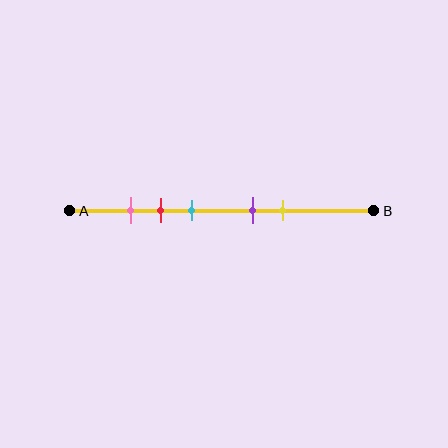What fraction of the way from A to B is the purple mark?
The purple mark is approximately 60% (0.6) of the way from A to B.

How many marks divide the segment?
There are 5 marks dividing the segment.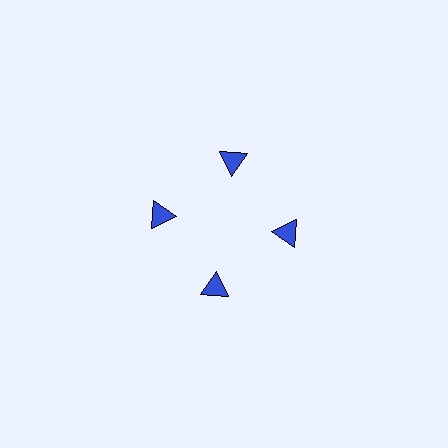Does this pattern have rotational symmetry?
Yes, this pattern has 4-fold rotational symmetry. It looks the same after rotating 90 degrees around the center.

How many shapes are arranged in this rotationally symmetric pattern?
There are 4 shapes, arranged in 4 groups of 1.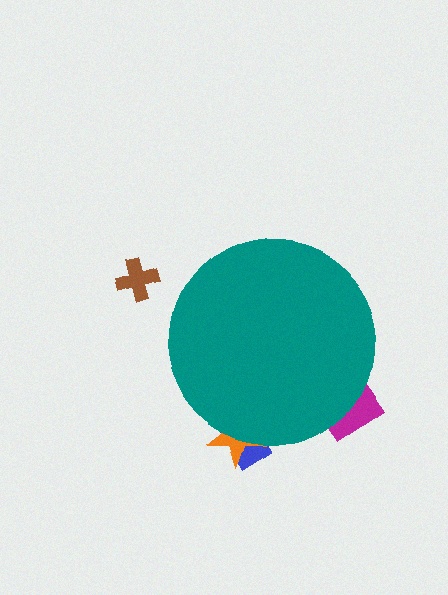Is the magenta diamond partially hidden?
Yes, the magenta diamond is partially hidden behind the teal circle.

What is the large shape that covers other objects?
A teal circle.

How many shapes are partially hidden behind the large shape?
3 shapes are partially hidden.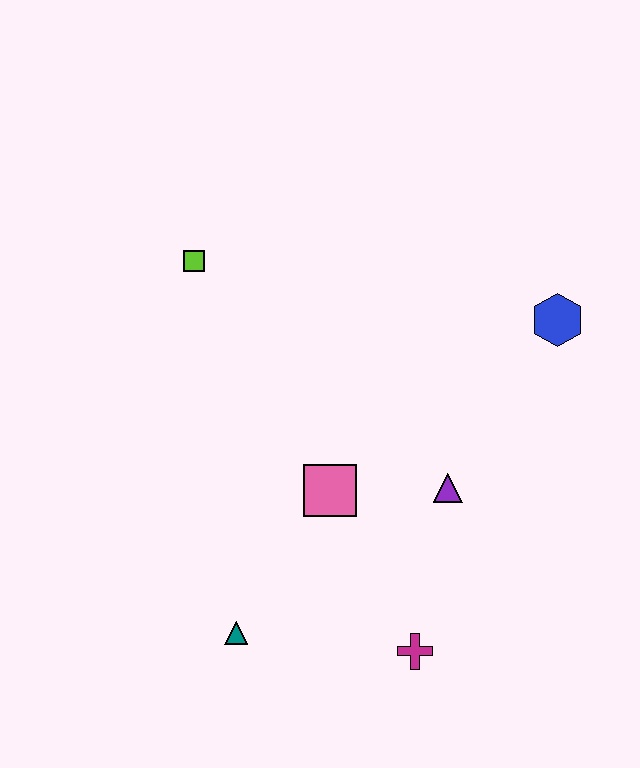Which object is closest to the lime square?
The pink square is closest to the lime square.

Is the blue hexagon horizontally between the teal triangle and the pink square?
No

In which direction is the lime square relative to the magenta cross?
The lime square is above the magenta cross.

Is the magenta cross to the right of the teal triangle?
Yes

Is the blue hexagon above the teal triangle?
Yes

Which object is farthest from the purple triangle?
The lime square is farthest from the purple triangle.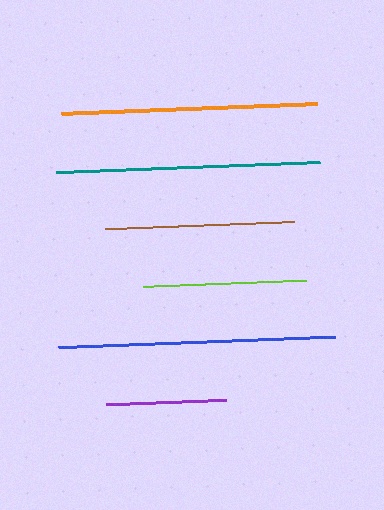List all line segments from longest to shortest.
From longest to shortest: blue, teal, orange, brown, lime, purple.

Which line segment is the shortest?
The purple line is the shortest at approximately 120 pixels.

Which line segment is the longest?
The blue line is the longest at approximately 277 pixels.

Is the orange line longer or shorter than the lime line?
The orange line is longer than the lime line.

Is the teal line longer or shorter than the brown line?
The teal line is longer than the brown line.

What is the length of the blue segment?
The blue segment is approximately 277 pixels long.